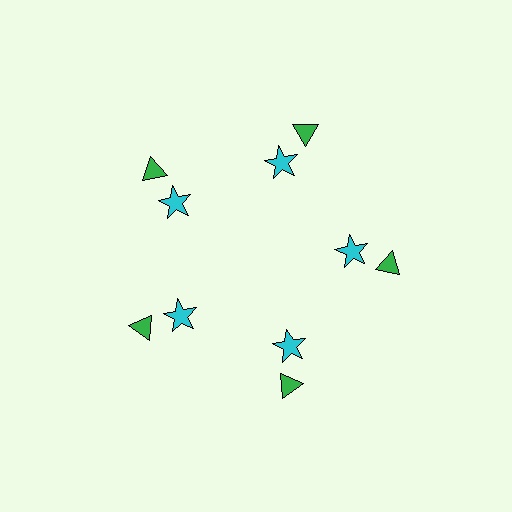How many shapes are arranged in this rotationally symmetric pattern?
There are 10 shapes, arranged in 5 groups of 2.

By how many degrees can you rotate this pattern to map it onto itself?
The pattern maps onto itself every 72 degrees of rotation.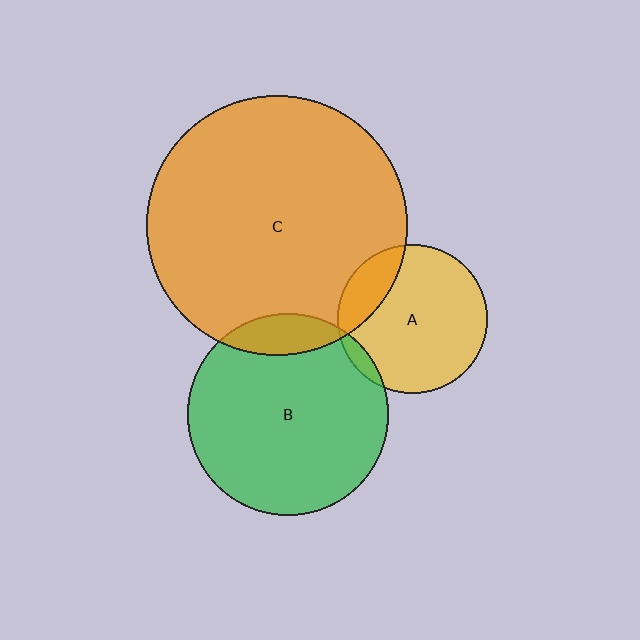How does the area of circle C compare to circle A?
Approximately 3.0 times.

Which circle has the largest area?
Circle C (orange).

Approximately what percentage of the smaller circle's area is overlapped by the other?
Approximately 20%.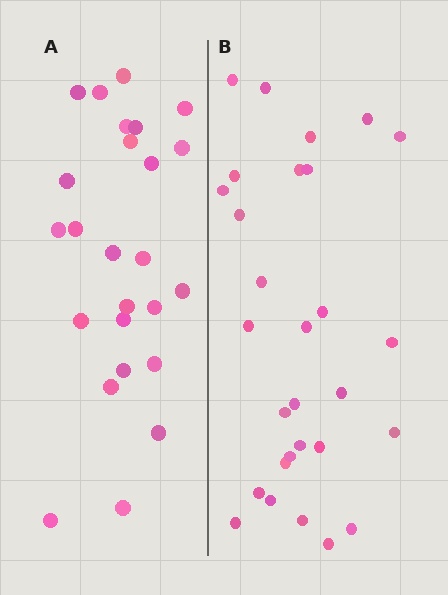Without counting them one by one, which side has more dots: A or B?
Region B (the right region) has more dots.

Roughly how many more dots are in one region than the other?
Region B has about 4 more dots than region A.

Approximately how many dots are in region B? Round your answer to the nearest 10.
About 30 dots. (The exact count is 29, which rounds to 30.)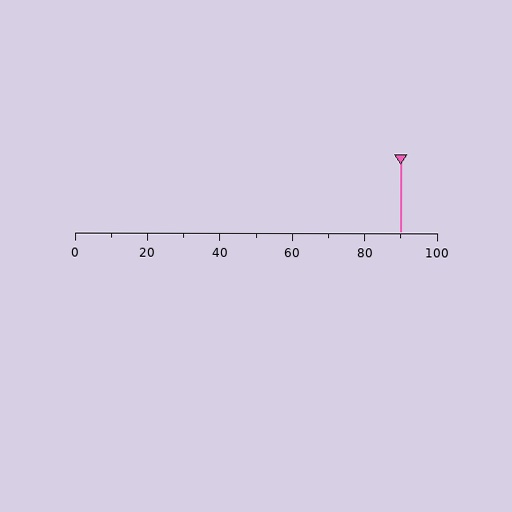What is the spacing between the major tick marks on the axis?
The major ticks are spaced 20 apart.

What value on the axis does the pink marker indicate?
The marker indicates approximately 90.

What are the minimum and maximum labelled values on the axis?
The axis runs from 0 to 100.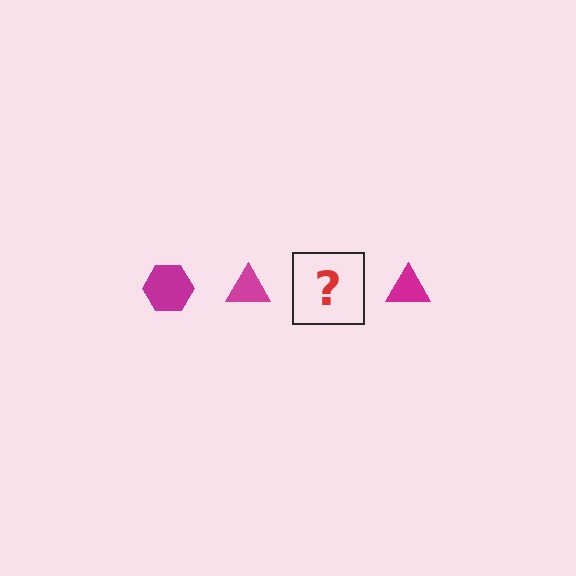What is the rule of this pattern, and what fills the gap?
The rule is that the pattern cycles through hexagon, triangle shapes in magenta. The gap should be filled with a magenta hexagon.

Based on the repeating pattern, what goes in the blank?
The blank should be a magenta hexagon.